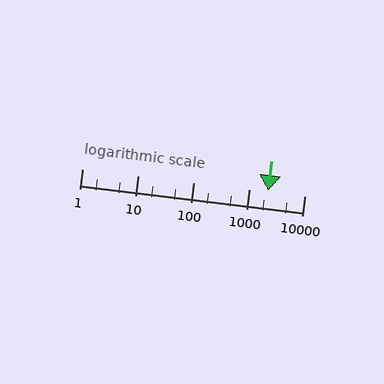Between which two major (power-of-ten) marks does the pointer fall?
The pointer is between 1000 and 10000.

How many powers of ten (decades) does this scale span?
The scale spans 4 decades, from 1 to 10000.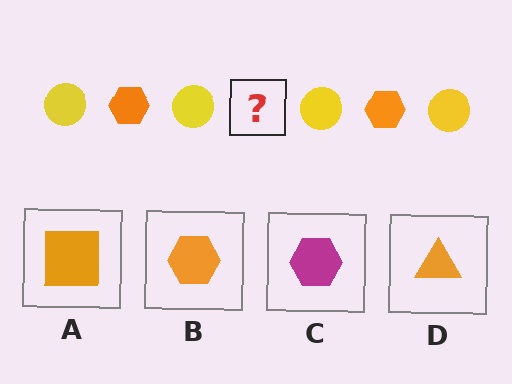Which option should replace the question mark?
Option B.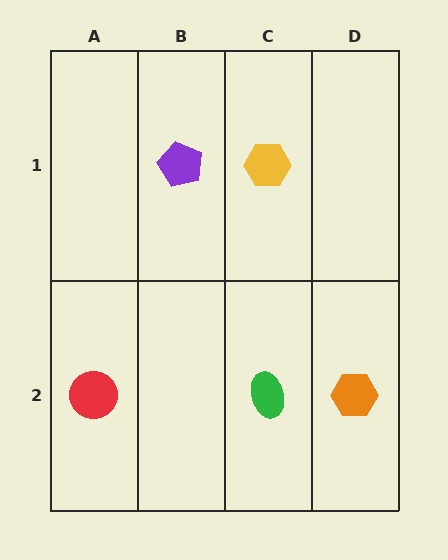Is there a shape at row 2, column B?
No, that cell is empty.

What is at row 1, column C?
A yellow hexagon.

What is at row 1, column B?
A purple pentagon.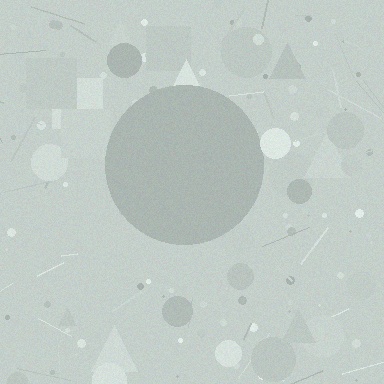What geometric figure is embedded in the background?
A circle is embedded in the background.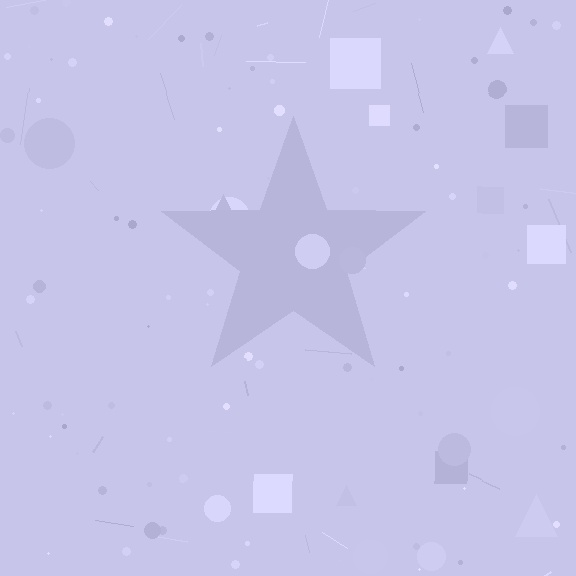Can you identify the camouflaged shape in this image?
The camouflaged shape is a star.